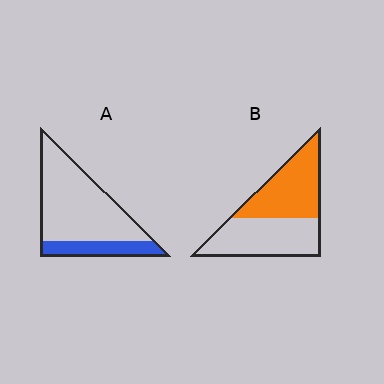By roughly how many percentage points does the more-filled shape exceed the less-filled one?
By roughly 25 percentage points (B over A).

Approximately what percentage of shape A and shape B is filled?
A is approximately 25% and B is approximately 50%.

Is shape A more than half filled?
No.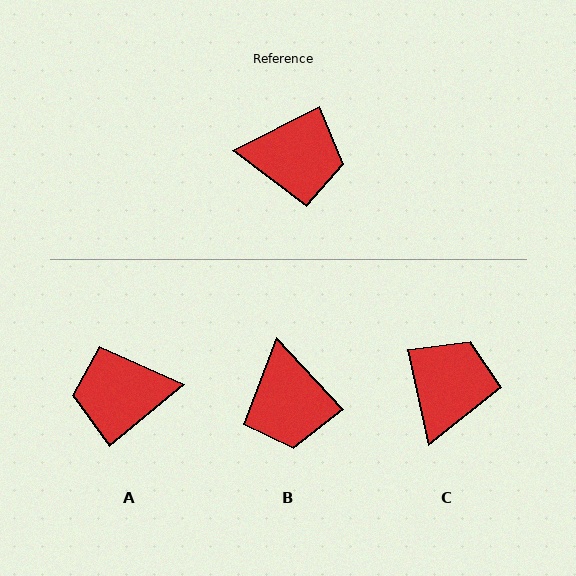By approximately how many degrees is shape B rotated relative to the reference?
Approximately 74 degrees clockwise.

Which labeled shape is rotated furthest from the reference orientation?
A, about 167 degrees away.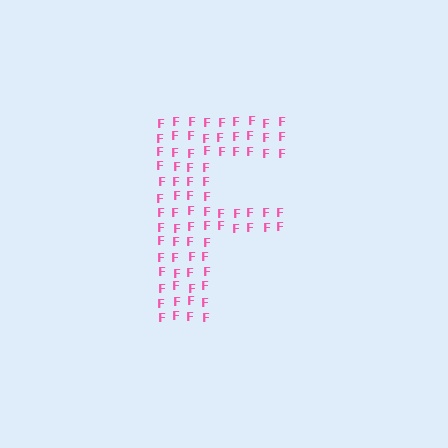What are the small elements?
The small elements are letter F's.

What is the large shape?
The large shape is the letter F.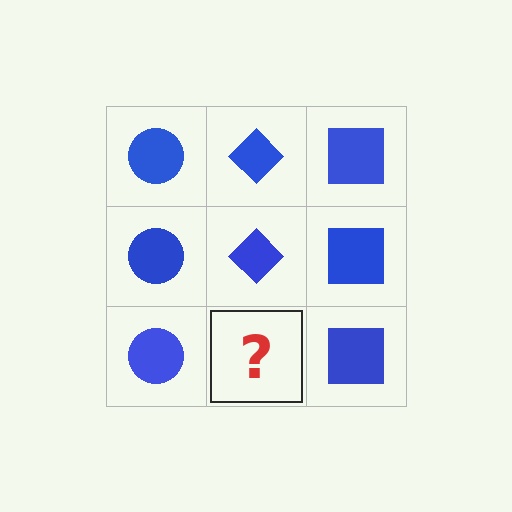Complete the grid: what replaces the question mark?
The question mark should be replaced with a blue diamond.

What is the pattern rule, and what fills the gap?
The rule is that each column has a consistent shape. The gap should be filled with a blue diamond.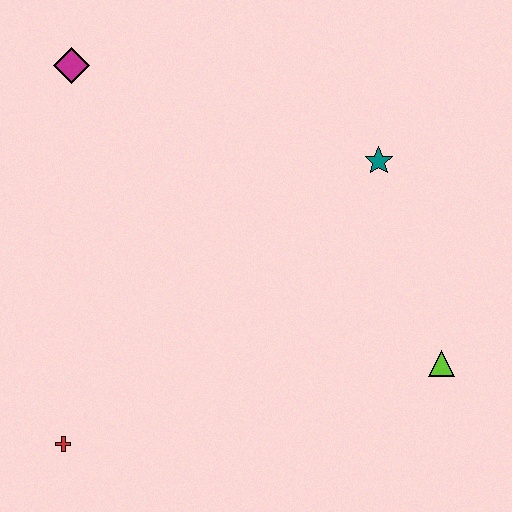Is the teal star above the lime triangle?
Yes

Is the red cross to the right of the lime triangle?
No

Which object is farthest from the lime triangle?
The magenta diamond is farthest from the lime triangle.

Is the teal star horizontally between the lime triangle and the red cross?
Yes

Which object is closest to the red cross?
The magenta diamond is closest to the red cross.